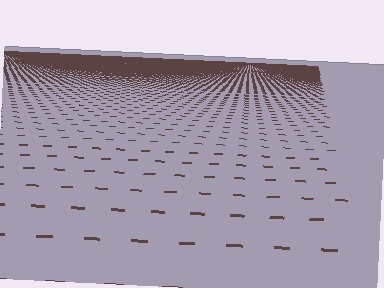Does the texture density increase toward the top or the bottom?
Density increases toward the top.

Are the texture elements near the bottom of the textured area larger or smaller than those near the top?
Larger. Near the bottom, elements are closer to the viewer and appear at a bigger on-screen size.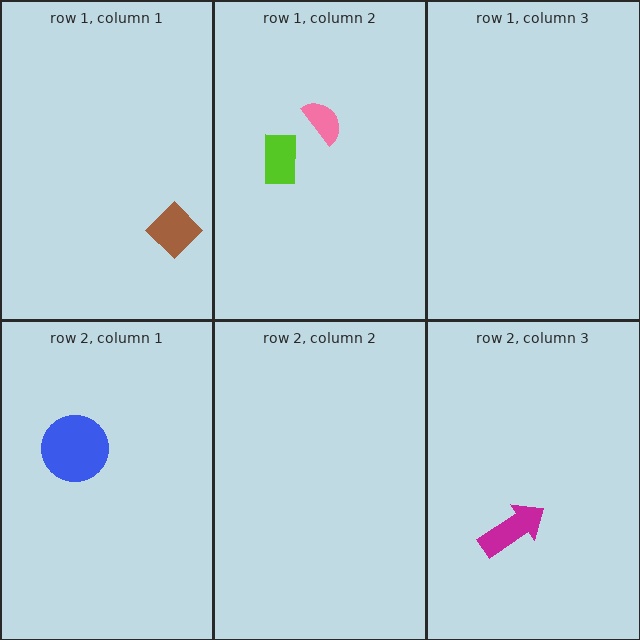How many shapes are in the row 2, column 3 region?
1.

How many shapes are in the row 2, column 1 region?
1.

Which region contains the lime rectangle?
The row 1, column 2 region.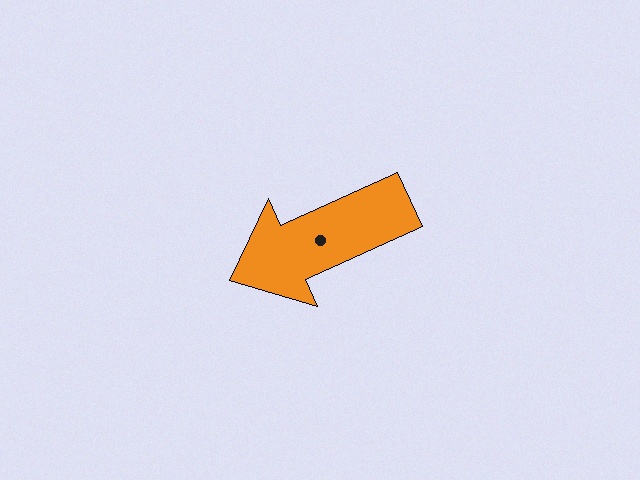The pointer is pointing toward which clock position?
Roughly 8 o'clock.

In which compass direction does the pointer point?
Southwest.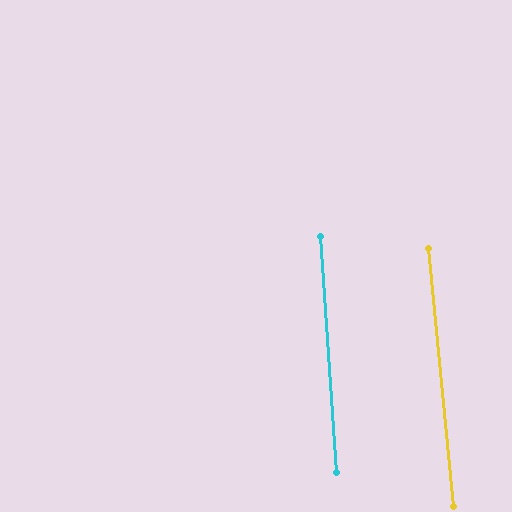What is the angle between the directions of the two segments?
Approximately 2 degrees.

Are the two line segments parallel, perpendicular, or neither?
Parallel — their directions differ by only 1.6°.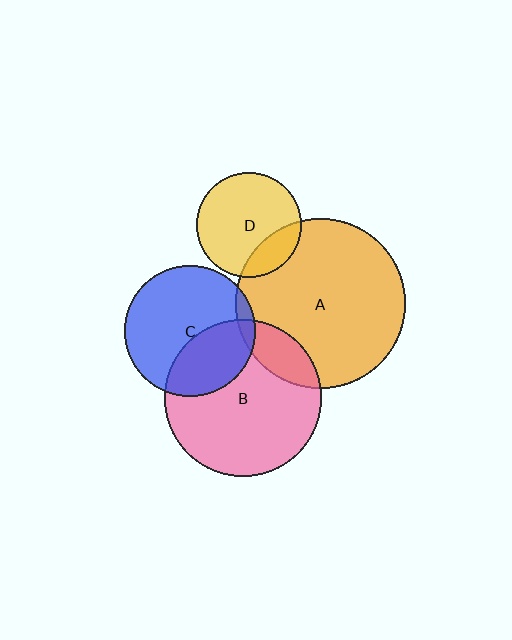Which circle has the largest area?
Circle A (orange).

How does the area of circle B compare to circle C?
Approximately 1.4 times.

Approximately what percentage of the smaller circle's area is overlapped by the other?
Approximately 20%.